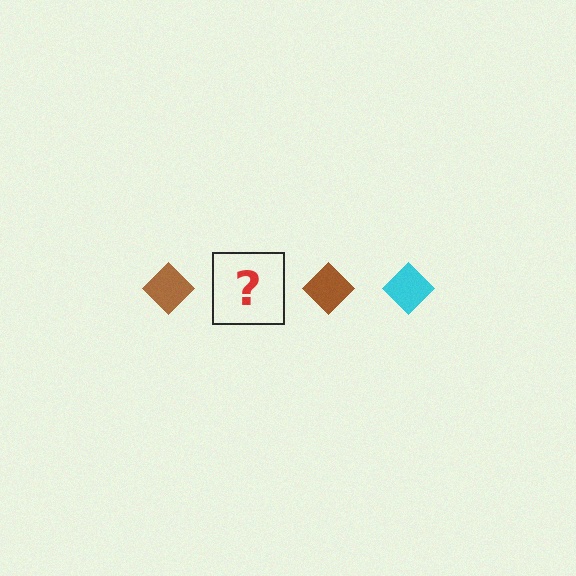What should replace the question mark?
The question mark should be replaced with a cyan diamond.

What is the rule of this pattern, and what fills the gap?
The rule is that the pattern cycles through brown, cyan diamonds. The gap should be filled with a cyan diamond.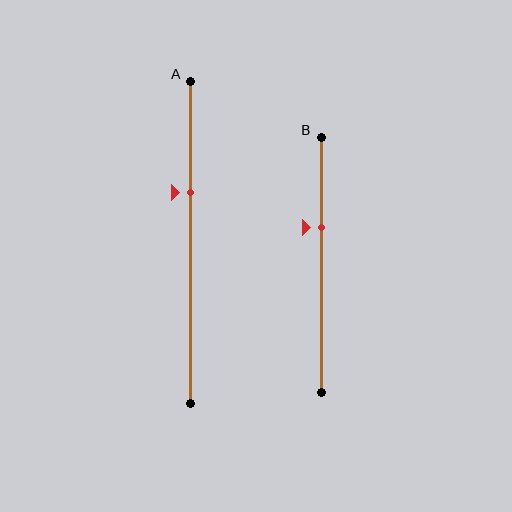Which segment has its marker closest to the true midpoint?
Segment B has its marker closest to the true midpoint.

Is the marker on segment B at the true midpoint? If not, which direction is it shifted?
No, the marker on segment B is shifted upward by about 15% of the segment length.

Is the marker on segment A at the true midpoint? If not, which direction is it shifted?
No, the marker on segment A is shifted upward by about 15% of the segment length.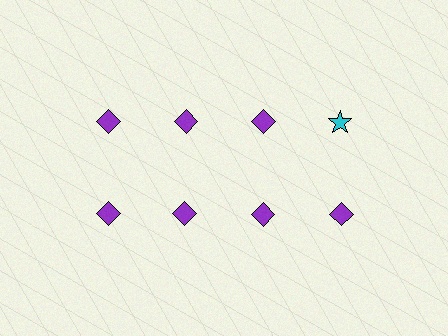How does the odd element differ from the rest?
It differs in both color (cyan instead of purple) and shape (star instead of diamond).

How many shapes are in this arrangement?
There are 8 shapes arranged in a grid pattern.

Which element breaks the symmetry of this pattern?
The cyan star in the top row, second from right column breaks the symmetry. All other shapes are purple diamonds.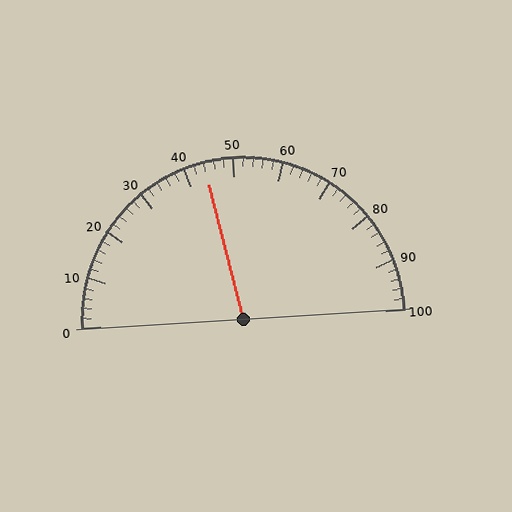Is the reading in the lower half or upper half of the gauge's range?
The reading is in the lower half of the range (0 to 100).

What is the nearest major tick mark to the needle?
The nearest major tick mark is 40.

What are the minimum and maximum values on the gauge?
The gauge ranges from 0 to 100.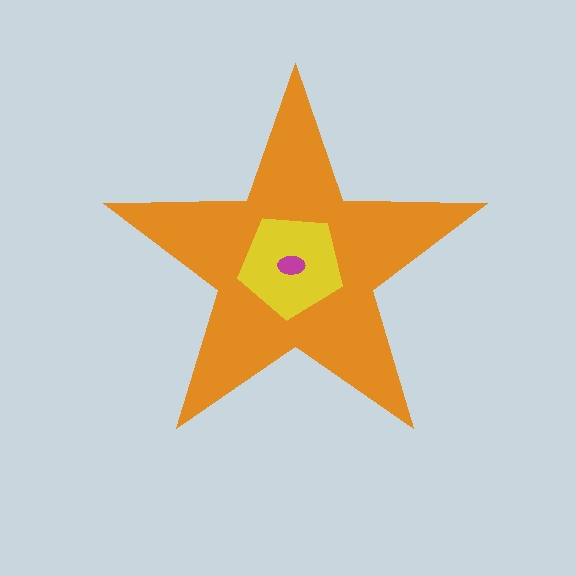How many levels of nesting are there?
3.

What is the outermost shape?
The orange star.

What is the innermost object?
The magenta ellipse.